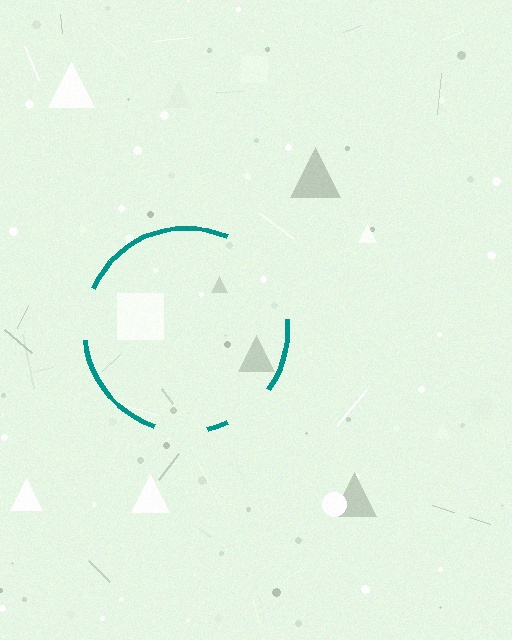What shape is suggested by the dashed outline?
The dashed outline suggests a circle.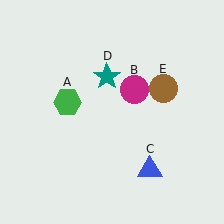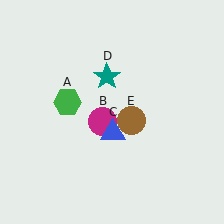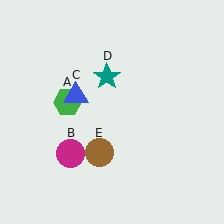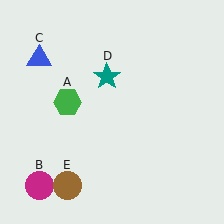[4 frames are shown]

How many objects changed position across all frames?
3 objects changed position: magenta circle (object B), blue triangle (object C), brown circle (object E).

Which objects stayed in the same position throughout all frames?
Green hexagon (object A) and teal star (object D) remained stationary.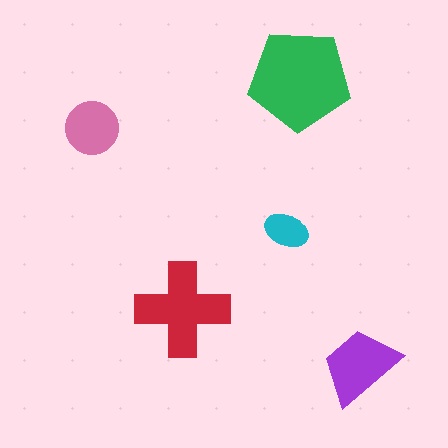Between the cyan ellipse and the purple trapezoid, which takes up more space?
The purple trapezoid.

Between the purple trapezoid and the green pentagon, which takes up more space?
The green pentagon.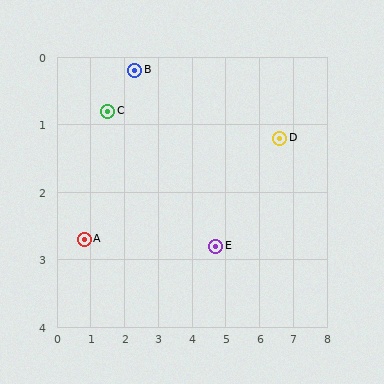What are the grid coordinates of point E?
Point E is at approximately (4.7, 2.8).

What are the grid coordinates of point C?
Point C is at approximately (1.5, 0.8).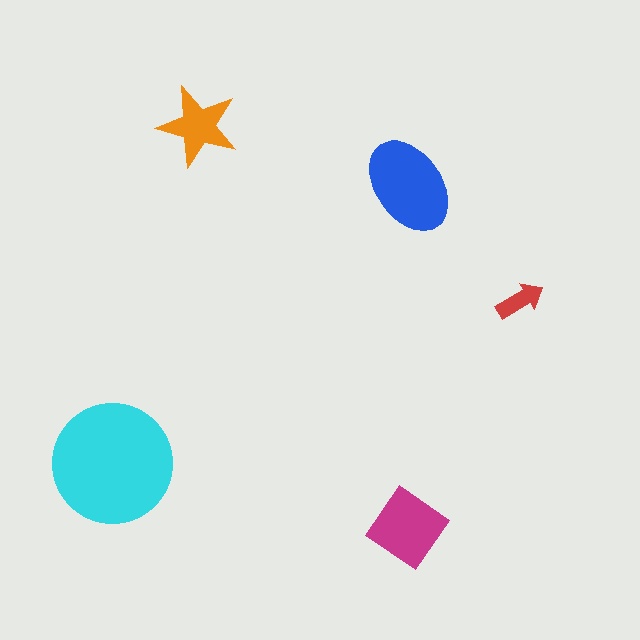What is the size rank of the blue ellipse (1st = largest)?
2nd.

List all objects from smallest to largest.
The red arrow, the orange star, the magenta diamond, the blue ellipse, the cyan circle.